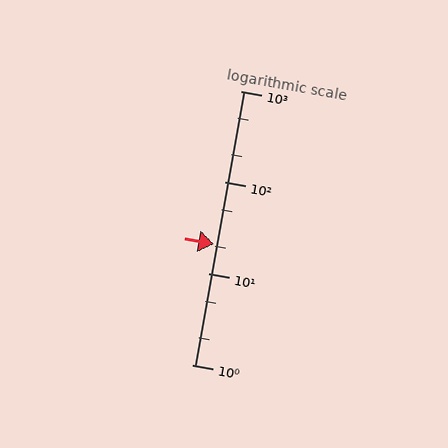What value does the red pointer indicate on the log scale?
The pointer indicates approximately 21.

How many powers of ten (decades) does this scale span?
The scale spans 3 decades, from 1 to 1000.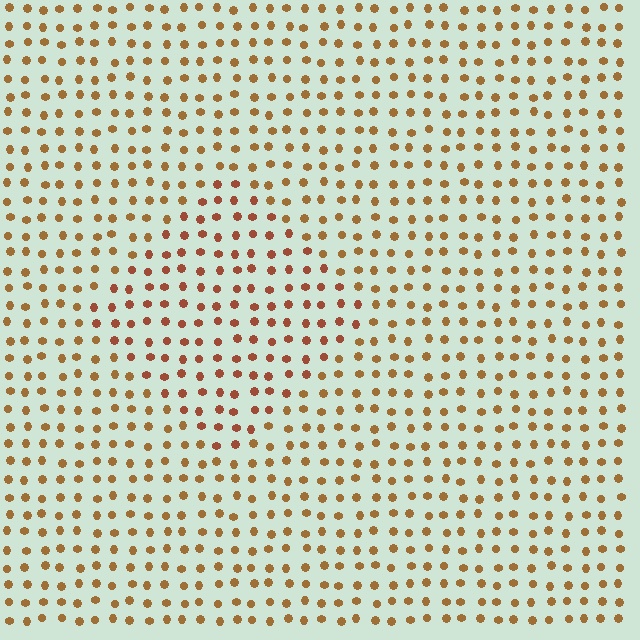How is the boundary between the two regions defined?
The boundary is defined purely by a slight shift in hue (about 21 degrees). Spacing, size, and orientation are identical on both sides.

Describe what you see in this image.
The image is filled with small brown elements in a uniform arrangement. A diamond-shaped region is visible where the elements are tinted to a slightly different hue, forming a subtle color boundary.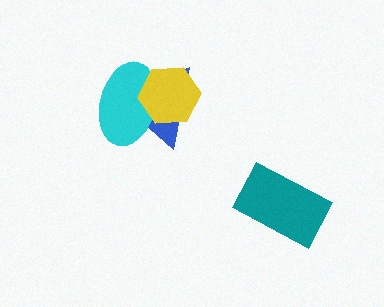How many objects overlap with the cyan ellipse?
2 objects overlap with the cyan ellipse.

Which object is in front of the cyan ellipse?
The yellow hexagon is in front of the cyan ellipse.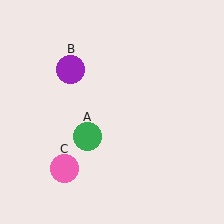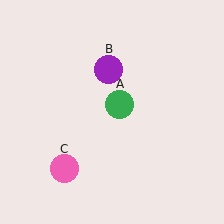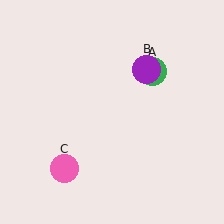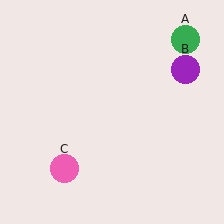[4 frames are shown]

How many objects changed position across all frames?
2 objects changed position: green circle (object A), purple circle (object B).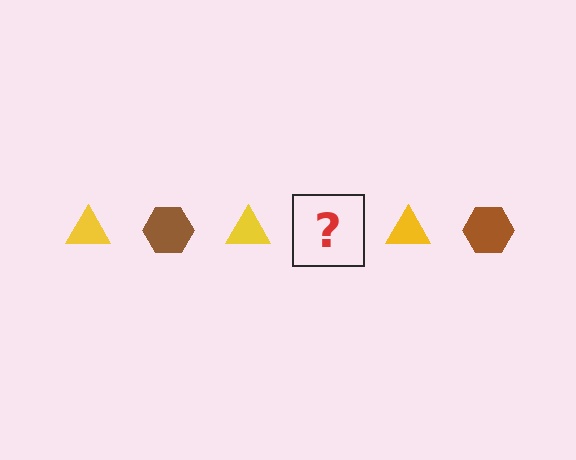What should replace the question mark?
The question mark should be replaced with a brown hexagon.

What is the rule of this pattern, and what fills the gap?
The rule is that the pattern alternates between yellow triangle and brown hexagon. The gap should be filled with a brown hexagon.